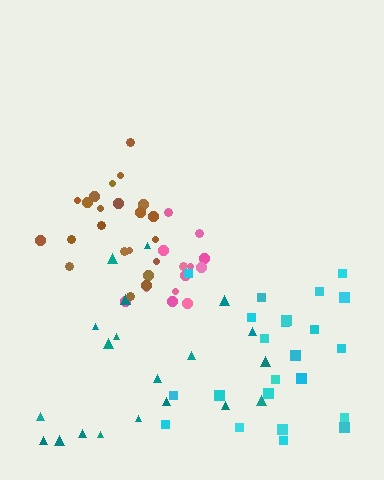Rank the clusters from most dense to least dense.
pink, brown, cyan, teal.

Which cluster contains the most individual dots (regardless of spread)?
Cyan (23).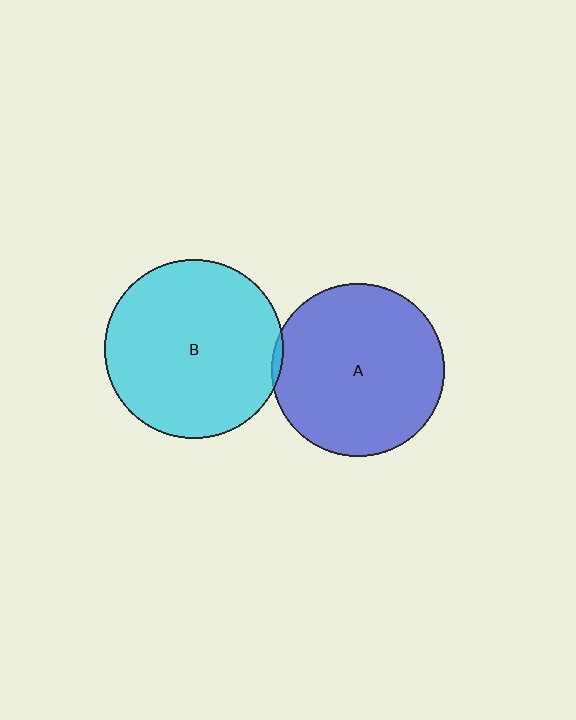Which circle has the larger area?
Circle B (cyan).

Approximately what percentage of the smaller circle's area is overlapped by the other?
Approximately 5%.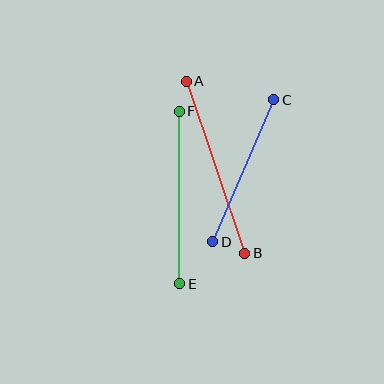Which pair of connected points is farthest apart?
Points A and B are farthest apart.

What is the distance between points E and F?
The distance is approximately 172 pixels.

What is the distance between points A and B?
The distance is approximately 182 pixels.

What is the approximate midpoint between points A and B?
The midpoint is at approximately (215, 167) pixels.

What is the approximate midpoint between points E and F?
The midpoint is at approximately (180, 198) pixels.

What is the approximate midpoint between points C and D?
The midpoint is at approximately (243, 171) pixels.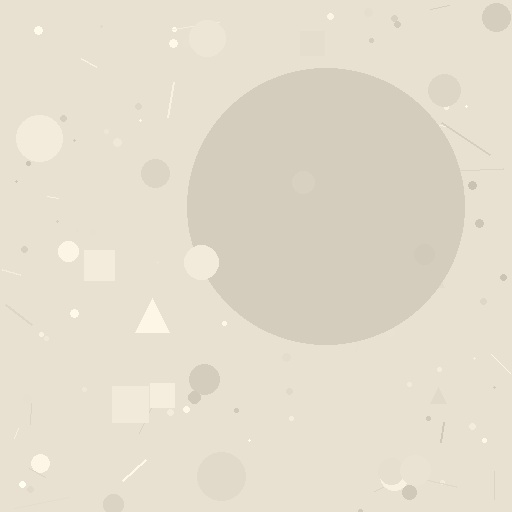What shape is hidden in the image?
A circle is hidden in the image.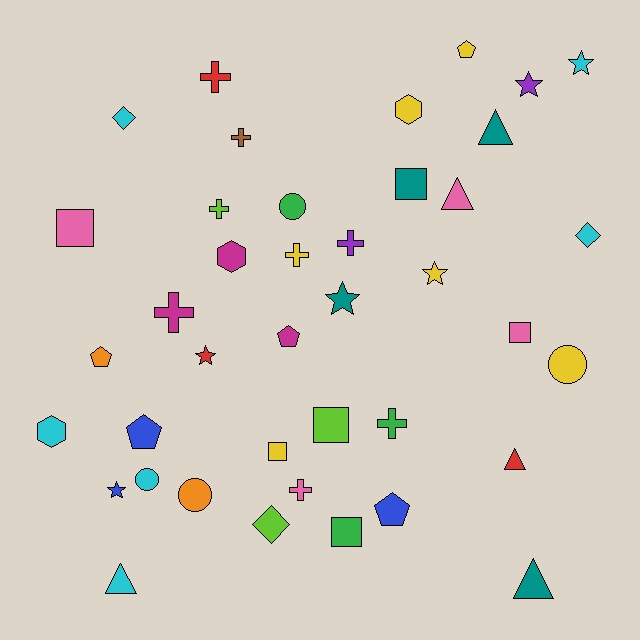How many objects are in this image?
There are 40 objects.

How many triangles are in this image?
There are 5 triangles.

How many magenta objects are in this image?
There are 3 magenta objects.